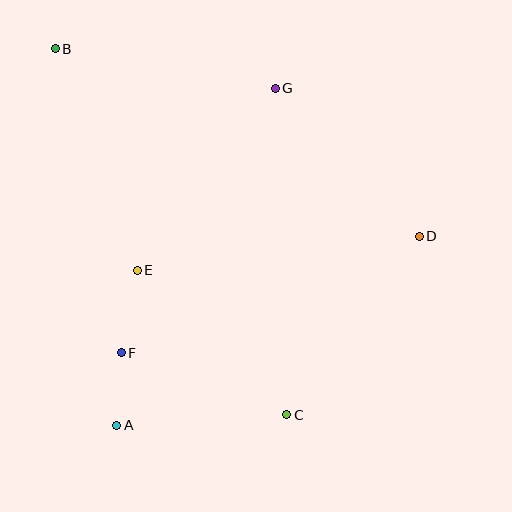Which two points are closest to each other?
Points A and F are closest to each other.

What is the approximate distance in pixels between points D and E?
The distance between D and E is approximately 285 pixels.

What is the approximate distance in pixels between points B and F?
The distance between B and F is approximately 311 pixels.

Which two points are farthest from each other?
Points B and C are farthest from each other.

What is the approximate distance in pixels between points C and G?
The distance between C and G is approximately 327 pixels.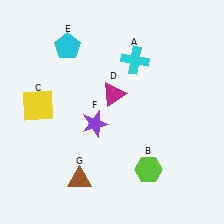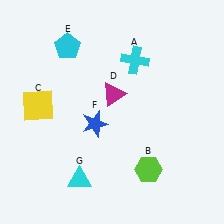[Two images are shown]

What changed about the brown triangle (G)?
In Image 1, G is brown. In Image 2, it changed to cyan.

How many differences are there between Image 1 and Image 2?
There are 2 differences between the two images.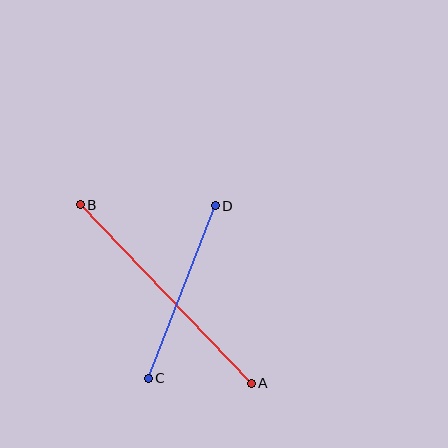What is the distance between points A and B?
The distance is approximately 247 pixels.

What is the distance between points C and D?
The distance is approximately 185 pixels.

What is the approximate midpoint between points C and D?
The midpoint is at approximately (182, 292) pixels.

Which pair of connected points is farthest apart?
Points A and B are farthest apart.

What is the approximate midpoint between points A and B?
The midpoint is at approximately (166, 294) pixels.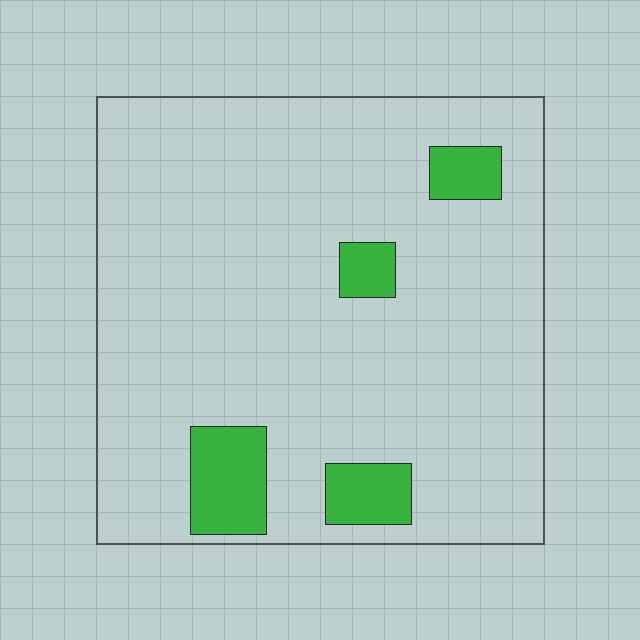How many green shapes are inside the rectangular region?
4.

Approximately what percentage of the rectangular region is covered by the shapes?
Approximately 10%.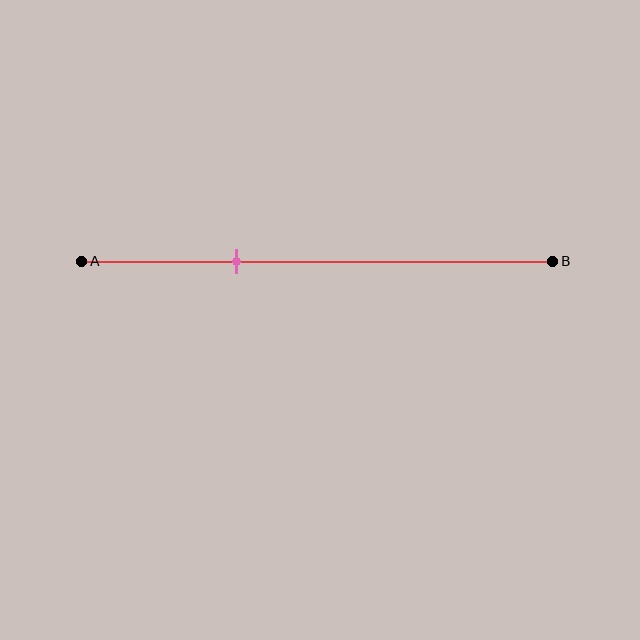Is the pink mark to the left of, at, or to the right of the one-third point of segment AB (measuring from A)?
The pink mark is approximately at the one-third point of segment AB.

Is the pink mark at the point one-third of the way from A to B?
Yes, the mark is approximately at the one-third point.